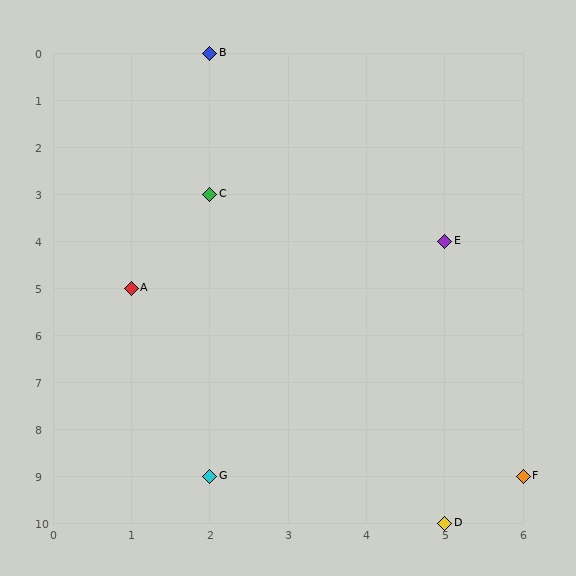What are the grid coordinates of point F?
Point F is at grid coordinates (6, 9).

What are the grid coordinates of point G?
Point G is at grid coordinates (2, 9).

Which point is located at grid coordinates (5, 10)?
Point D is at (5, 10).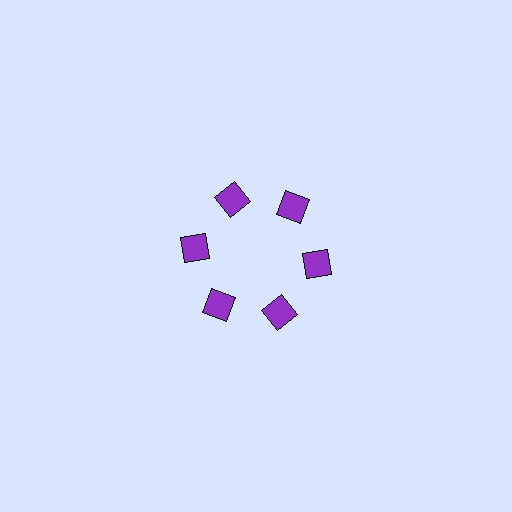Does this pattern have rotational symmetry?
Yes, this pattern has 6-fold rotational symmetry. It looks the same after rotating 60 degrees around the center.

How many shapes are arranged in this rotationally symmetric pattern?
There are 6 shapes, arranged in 6 groups of 1.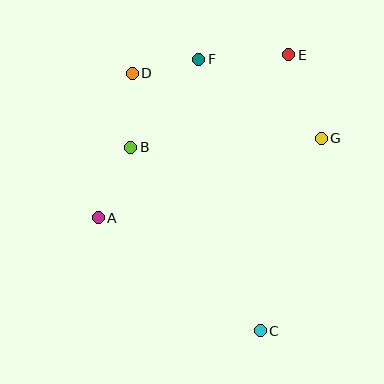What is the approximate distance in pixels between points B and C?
The distance between B and C is approximately 224 pixels.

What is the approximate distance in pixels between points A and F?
The distance between A and F is approximately 187 pixels.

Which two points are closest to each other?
Points D and F are closest to each other.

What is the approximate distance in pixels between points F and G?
The distance between F and G is approximately 146 pixels.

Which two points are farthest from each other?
Points C and D are farthest from each other.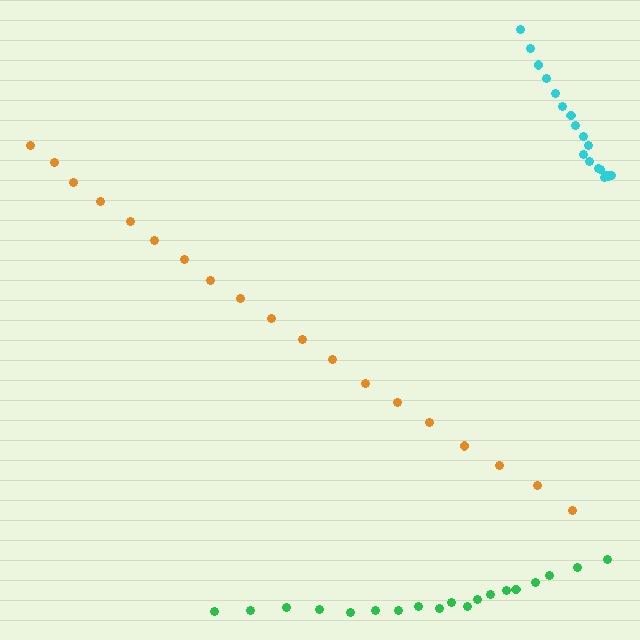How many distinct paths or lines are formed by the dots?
There are 3 distinct paths.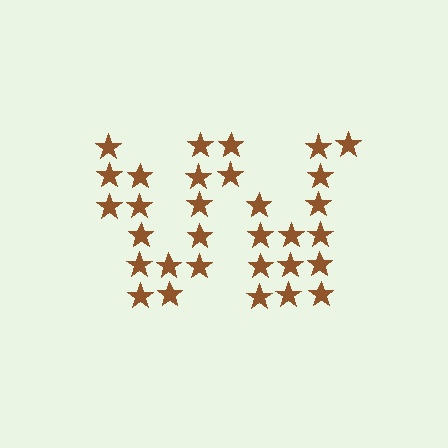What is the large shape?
The large shape is the letter W.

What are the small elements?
The small elements are stars.